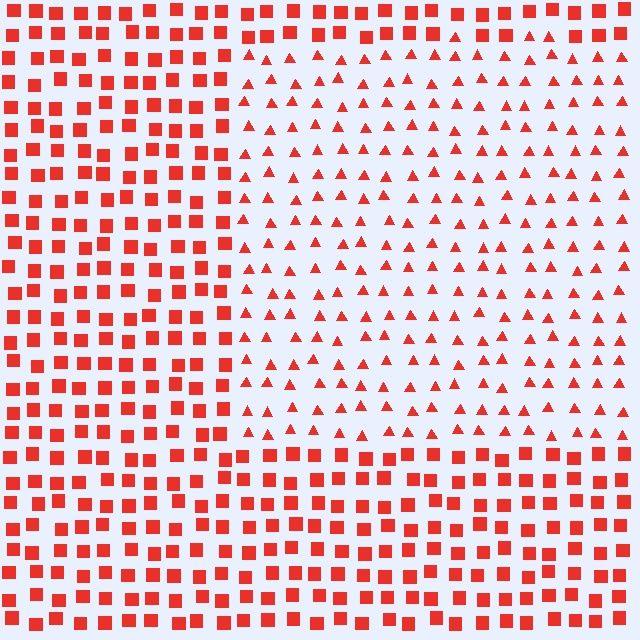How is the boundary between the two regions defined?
The boundary is defined by a change in element shape: triangles inside vs. squares outside. All elements share the same color and spacing.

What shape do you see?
I see a rectangle.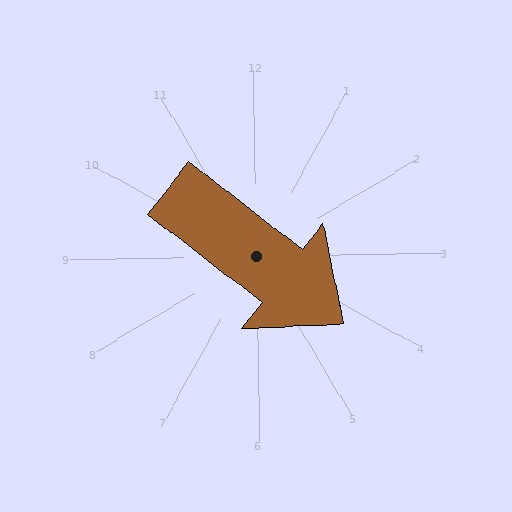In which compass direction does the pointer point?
Southeast.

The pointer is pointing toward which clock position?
Roughly 4 o'clock.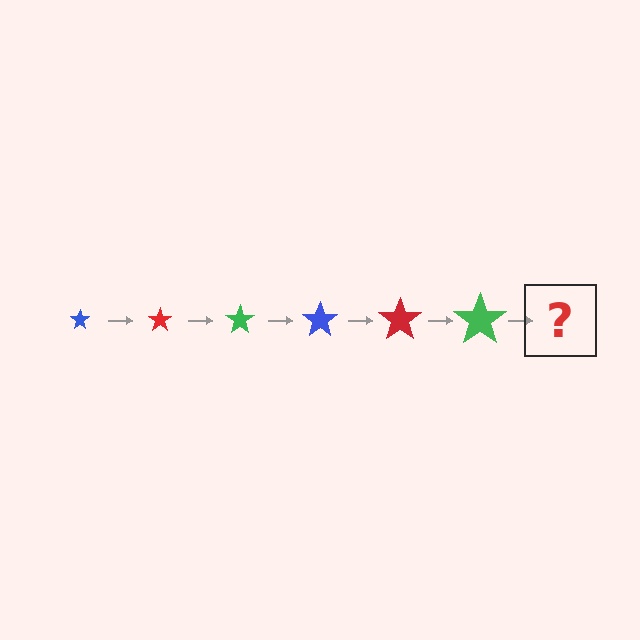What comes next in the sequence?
The next element should be a blue star, larger than the previous one.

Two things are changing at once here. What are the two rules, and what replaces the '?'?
The two rules are that the star grows larger each step and the color cycles through blue, red, and green. The '?' should be a blue star, larger than the previous one.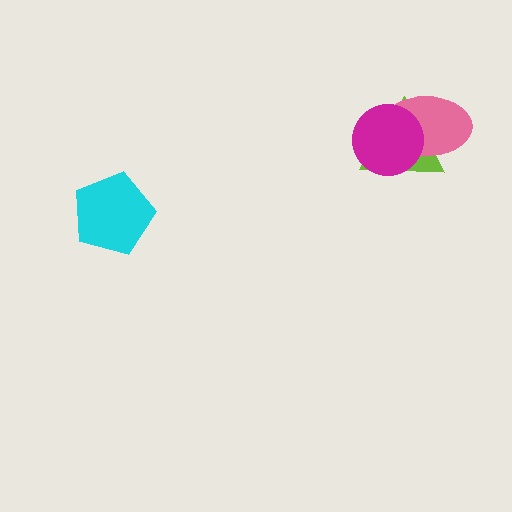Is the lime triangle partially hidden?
Yes, it is partially covered by another shape.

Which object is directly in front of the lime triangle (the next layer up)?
The pink ellipse is directly in front of the lime triangle.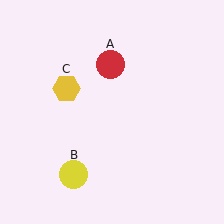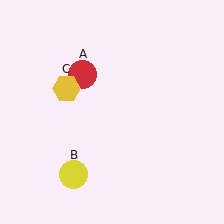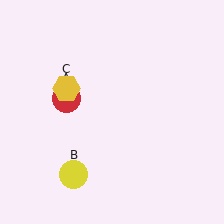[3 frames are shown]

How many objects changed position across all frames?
1 object changed position: red circle (object A).